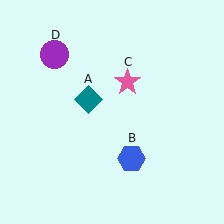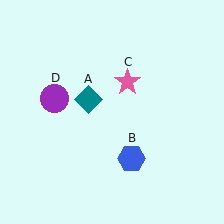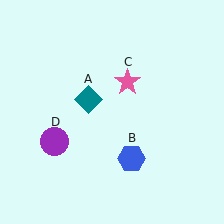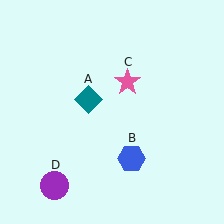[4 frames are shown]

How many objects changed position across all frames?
1 object changed position: purple circle (object D).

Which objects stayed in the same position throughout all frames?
Teal diamond (object A) and blue hexagon (object B) and pink star (object C) remained stationary.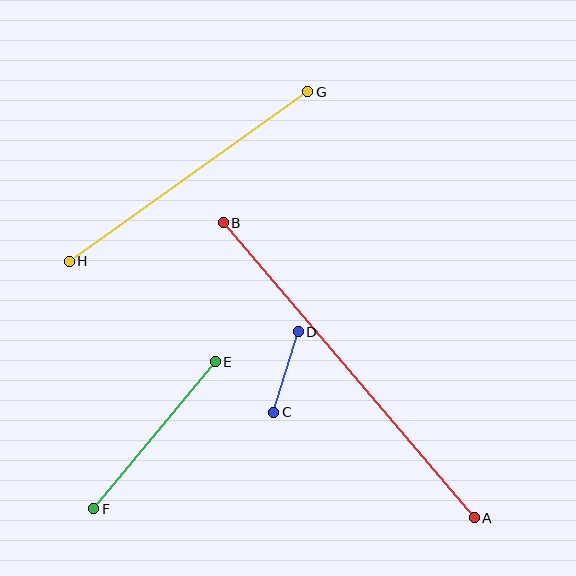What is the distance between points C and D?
The distance is approximately 84 pixels.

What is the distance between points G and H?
The distance is approximately 293 pixels.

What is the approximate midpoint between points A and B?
The midpoint is at approximately (349, 370) pixels.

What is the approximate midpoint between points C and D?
The midpoint is at approximately (286, 372) pixels.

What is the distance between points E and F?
The distance is approximately 191 pixels.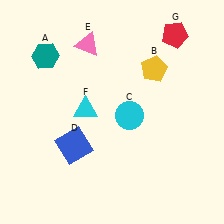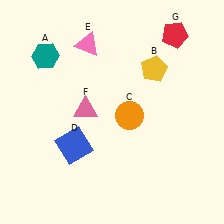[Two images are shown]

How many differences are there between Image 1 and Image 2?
There are 2 differences between the two images.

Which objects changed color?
C changed from cyan to orange. F changed from cyan to pink.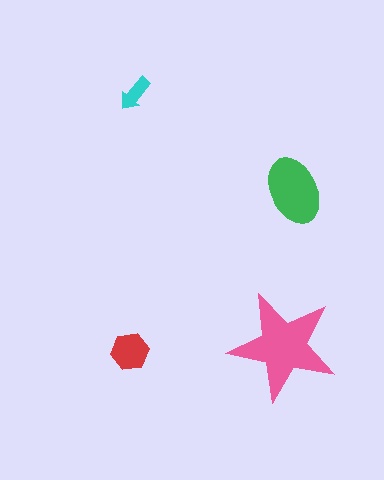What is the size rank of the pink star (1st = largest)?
1st.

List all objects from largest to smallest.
The pink star, the green ellipse, the red hexagon, the cyan arrow.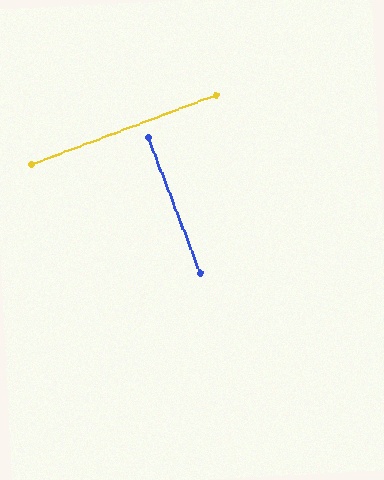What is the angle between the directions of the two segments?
Approximately 89 degrees.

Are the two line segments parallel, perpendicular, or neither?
Perpendicular — they meet at approximately 89°.